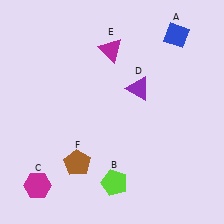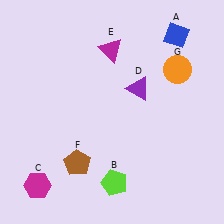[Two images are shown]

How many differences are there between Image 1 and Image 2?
There is 1 difference between the two images.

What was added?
An orange circle (G) was added in Image 2.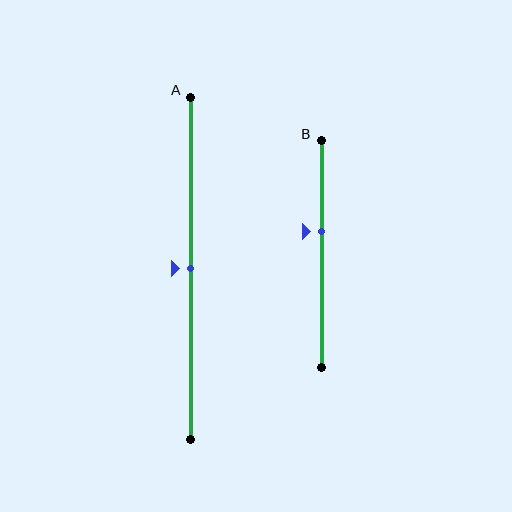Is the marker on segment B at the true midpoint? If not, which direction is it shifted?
No, the marker on segment B is shifted upward by about 10% of the segment length.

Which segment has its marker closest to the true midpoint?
Segment A has its marker closest to the true midpoint.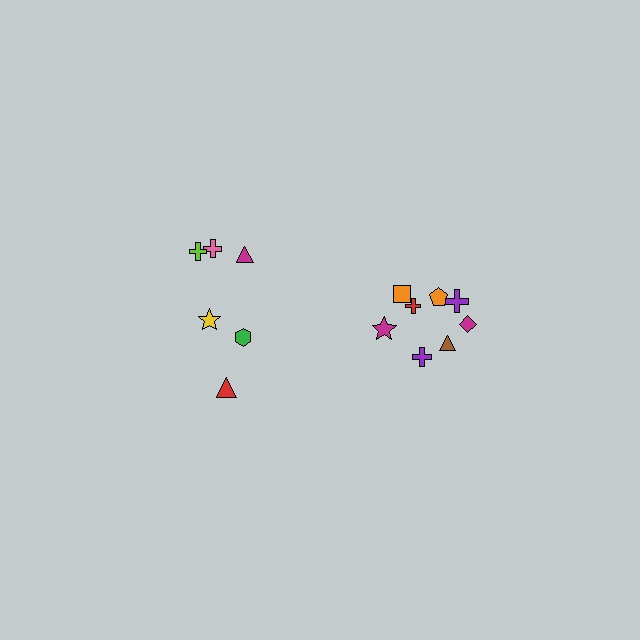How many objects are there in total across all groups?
There are 14 objects.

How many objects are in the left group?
There are 6 objects.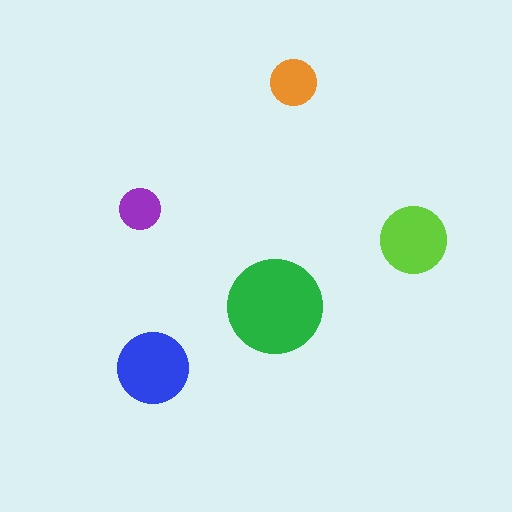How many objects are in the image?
There are 5 objects in the image.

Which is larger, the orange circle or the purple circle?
The orange one.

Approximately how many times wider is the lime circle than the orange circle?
About 1.5 times wider.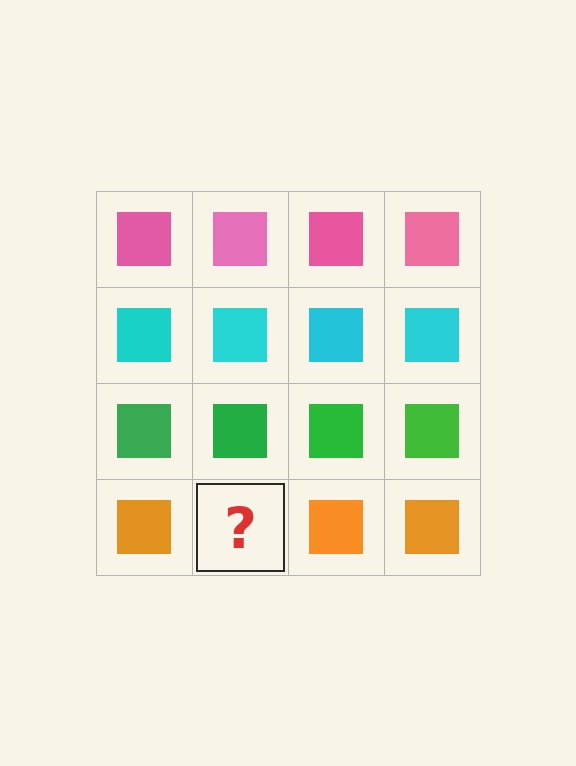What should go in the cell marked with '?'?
The missing cell should contain an orange square.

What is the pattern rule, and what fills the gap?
The rule is that each row has a consistent color. The gap should be filled with an orange square.